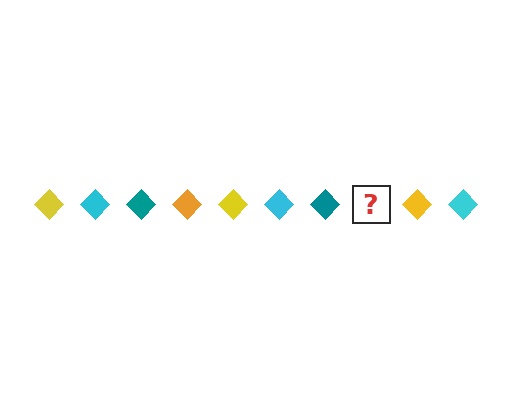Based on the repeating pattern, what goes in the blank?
The blank should be an orange diamond.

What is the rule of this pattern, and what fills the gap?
The rule is that the pattern cycles through yellow, cyan, teal, orange diamonds. The gap should be filled with an orange diamond.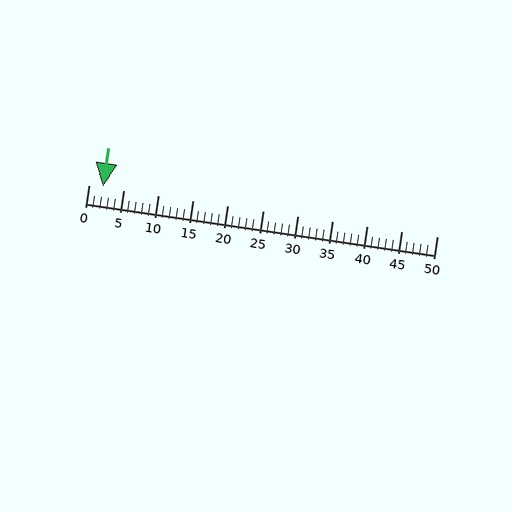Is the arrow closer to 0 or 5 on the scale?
The arrow is closer to 0.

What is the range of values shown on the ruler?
The ruler shows values from 0 to 50.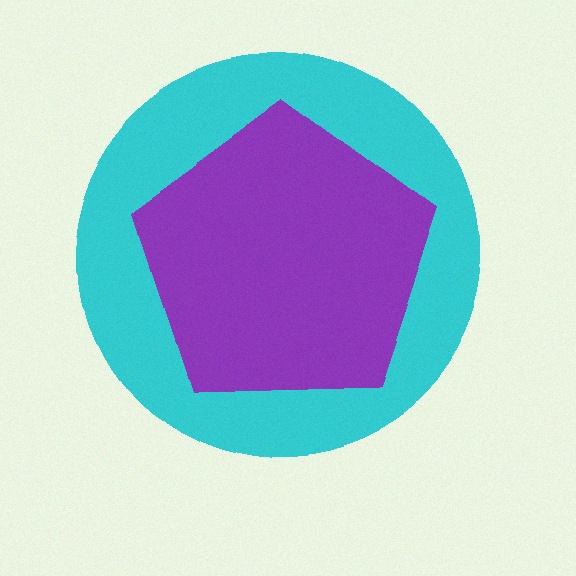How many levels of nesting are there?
2.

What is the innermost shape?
The purple pentagon.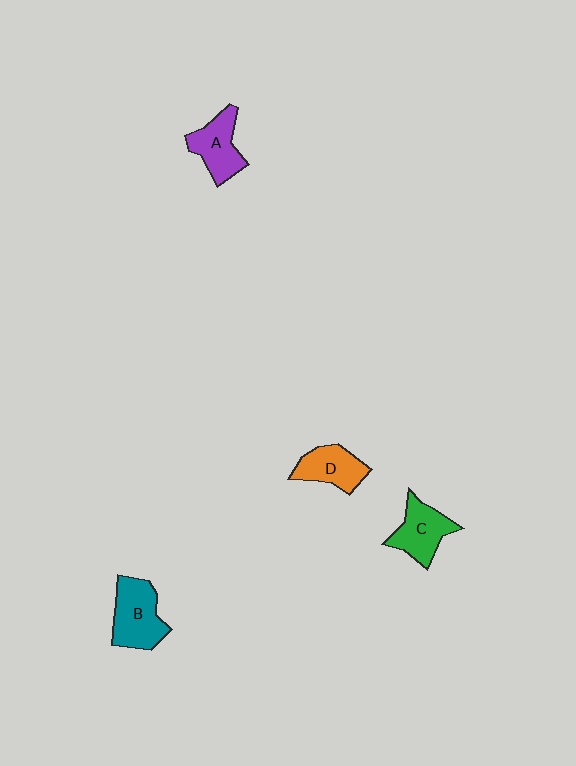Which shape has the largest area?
Shape B (teal).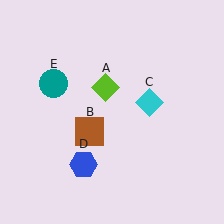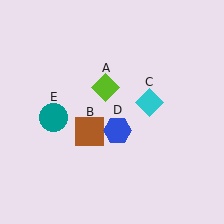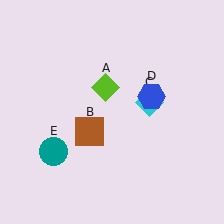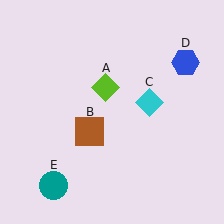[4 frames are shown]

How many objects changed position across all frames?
2 objects changed position: blue hexagon (object D), teal circle (object E).